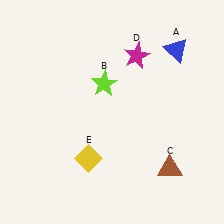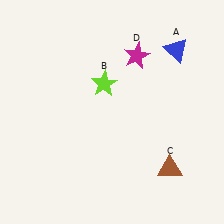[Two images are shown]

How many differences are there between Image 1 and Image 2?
There is 1 difference between the two images.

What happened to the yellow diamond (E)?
The yellow diamond (E) was removed in Image 2. It was in the bottom-left area of Image 1.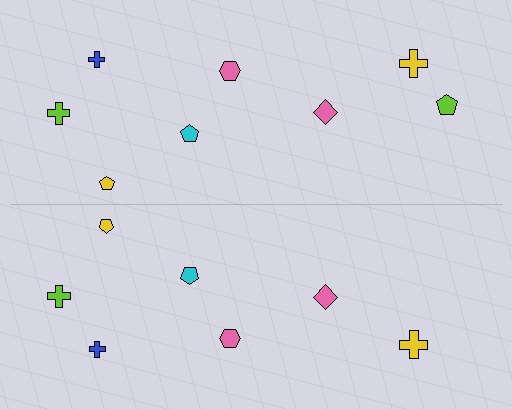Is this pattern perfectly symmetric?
No, the pattern is not perfectly symmetric. A lime pentagon is missing from the bottom side.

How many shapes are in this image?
There are 15 shapes in this image.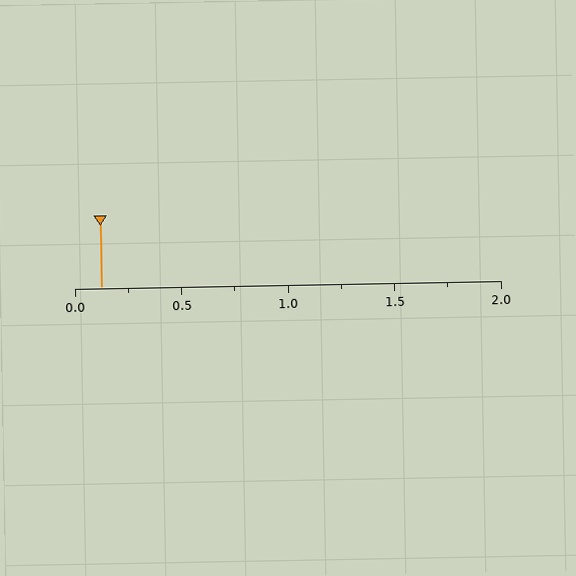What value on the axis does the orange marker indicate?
The marker indicates approximately 0.12.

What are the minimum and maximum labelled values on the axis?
The axis runs from 0.0 to 2.0.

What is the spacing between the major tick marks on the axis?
The major ticks are spaced 0.5 apart.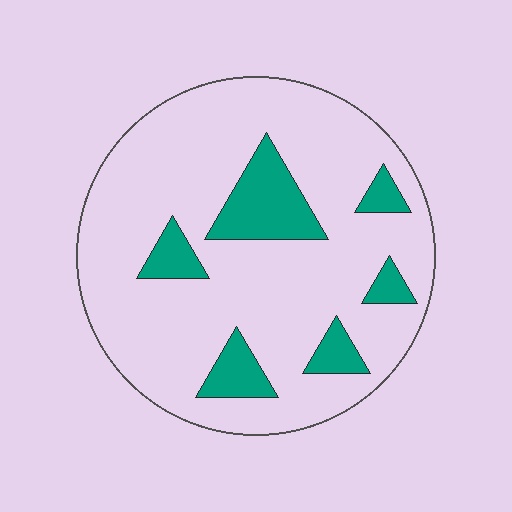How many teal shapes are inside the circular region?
6.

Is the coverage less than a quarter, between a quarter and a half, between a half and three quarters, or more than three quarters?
Less than a quarter.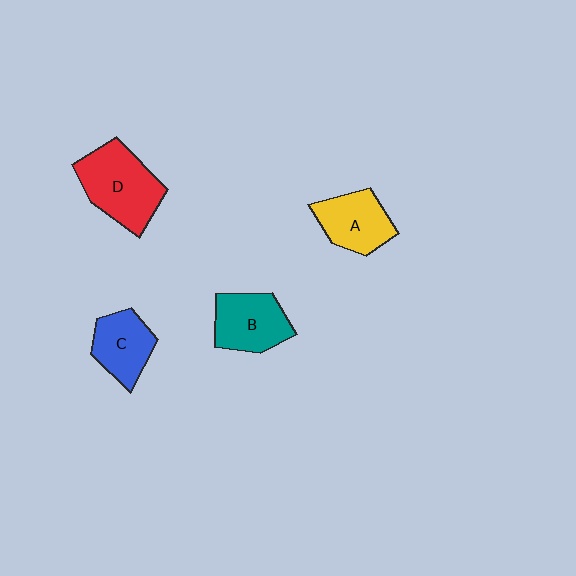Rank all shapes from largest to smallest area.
From largest to smallest: D (red), B (teal), A (yellow), C (blue).